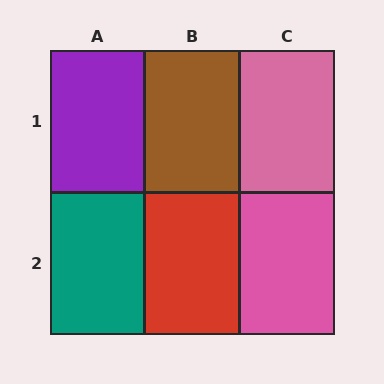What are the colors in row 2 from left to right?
Teal, red, pink.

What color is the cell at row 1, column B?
Brown.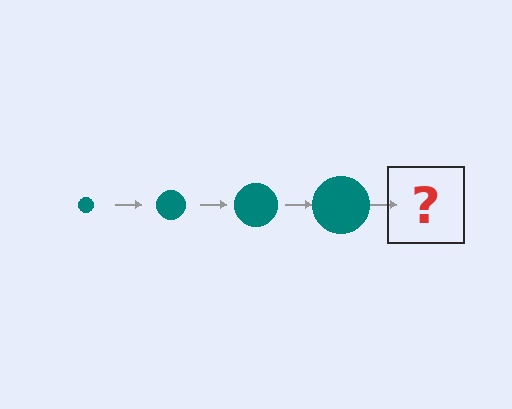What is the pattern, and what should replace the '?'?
The pattern is that the circle gets progressively larger each step. The '?' should be a teal circle, larger than the previous one.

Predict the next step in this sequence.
The next step is a teal circle, larger than the previous one.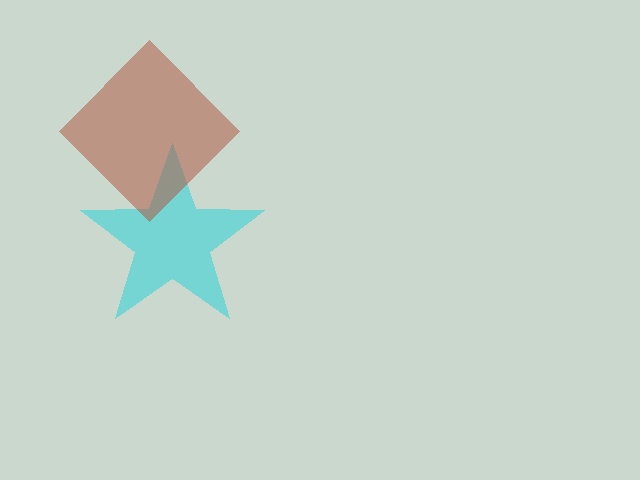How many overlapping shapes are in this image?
There are 2 overlapping shapes in the image.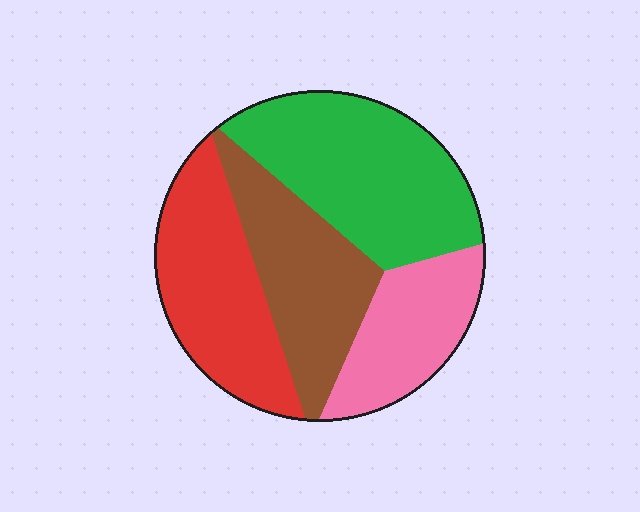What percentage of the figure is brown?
Brown takes up between a sixth and a third of the figure.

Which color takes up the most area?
Green, at roughly 30%.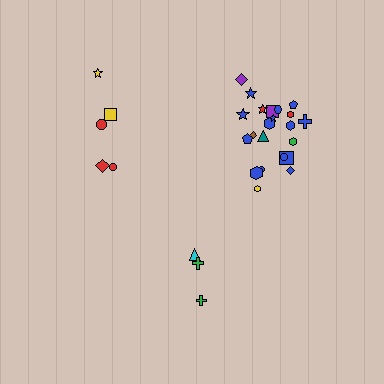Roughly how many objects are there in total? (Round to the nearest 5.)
Roughly 30 objects in total.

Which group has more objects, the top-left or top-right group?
The top-right group.